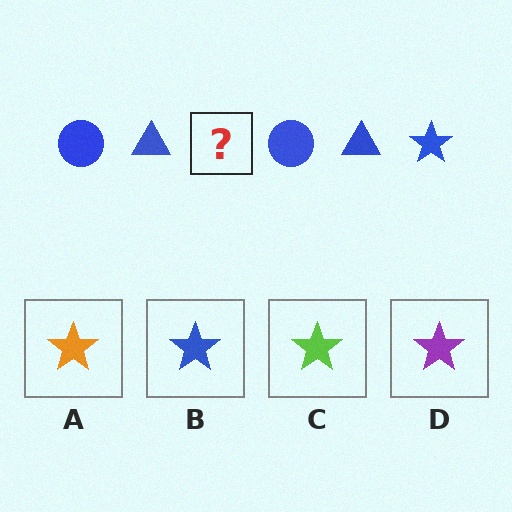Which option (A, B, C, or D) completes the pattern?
B.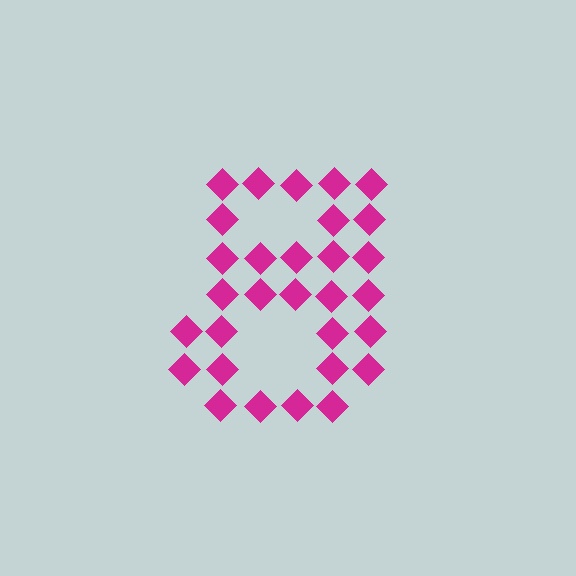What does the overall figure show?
The overall figure shows the digit 8.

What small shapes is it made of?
It is made of small diamonds.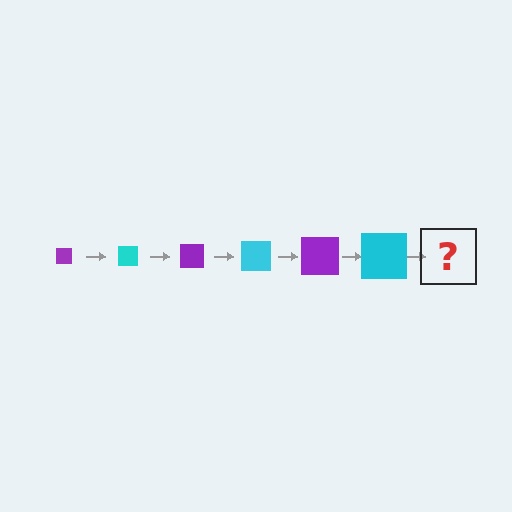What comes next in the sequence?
The next element should be a purple square, larger than the previous one.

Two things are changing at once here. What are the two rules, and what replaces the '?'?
The two rules are that the square grows larger each step and the color cycles through purple and cyan. The '?' should be a purple square, larger than the previous one.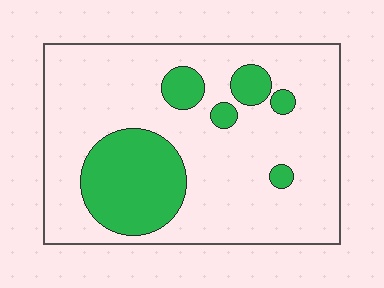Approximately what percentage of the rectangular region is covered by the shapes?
Approximately 25%.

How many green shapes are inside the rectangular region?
6.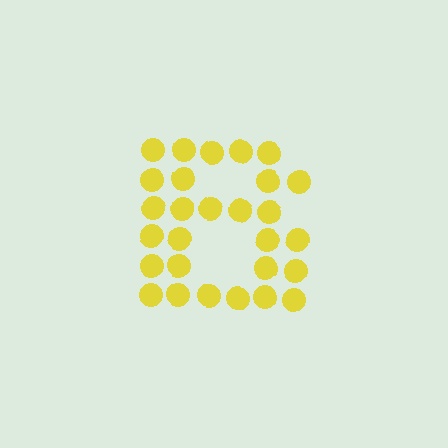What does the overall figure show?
The overall figure shows the letter B.